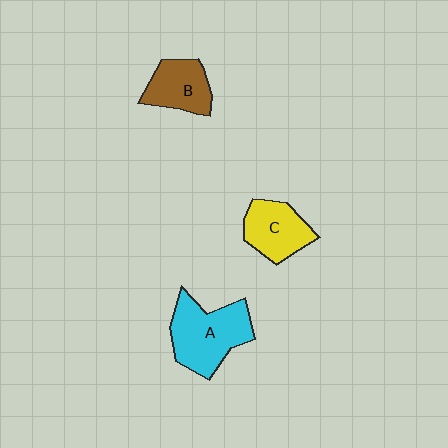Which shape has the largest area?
Shape A (cyan).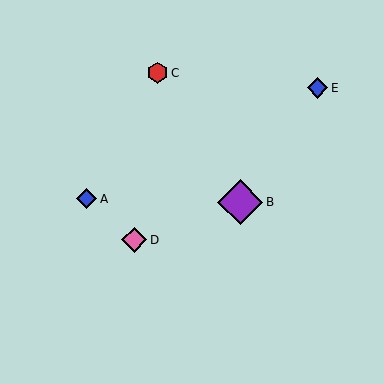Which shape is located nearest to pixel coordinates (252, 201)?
The purple diamond (labeled B) at (240, 202) is nearest to that location.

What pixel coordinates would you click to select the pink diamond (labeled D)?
Click at (134, 240) to select the pink diamond D.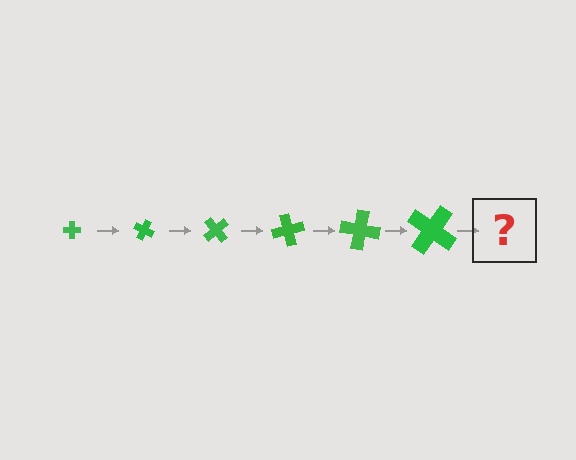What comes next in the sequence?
The next element should be a cross, larger than the previous one and rotated 150 degrees from the start.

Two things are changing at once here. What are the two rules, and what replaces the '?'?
The two rules are that the cross grows larger each step and it rotates 25 degrees each step. The '?' should be a cross, larger than the previous one and rotated 150 degrees from the start.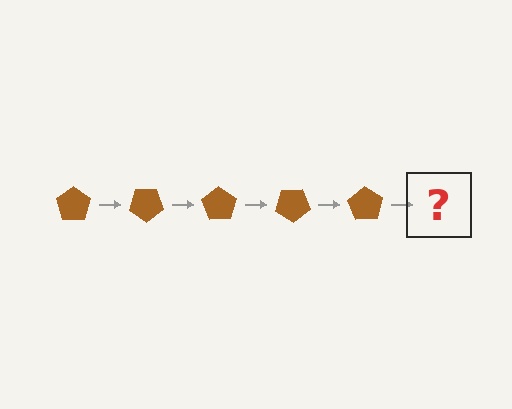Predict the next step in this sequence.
The next step is a brown pentagon rotated 175 degrees.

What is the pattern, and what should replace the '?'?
The pattern is that the pentagon rotates 35 degrees each step. The '?' should be a brown pentagon rotated 175 degrees.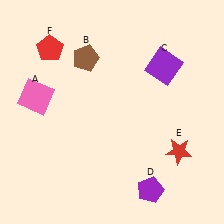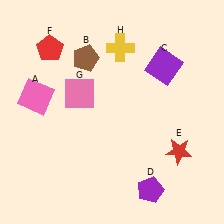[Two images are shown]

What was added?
A pink square (G), a yellow cross (H) were added in Image 2.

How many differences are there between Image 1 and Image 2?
There are 2 differences between the two images.